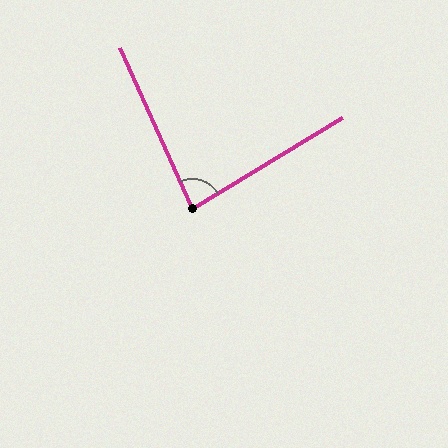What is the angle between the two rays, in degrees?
Approximately 83 degrees.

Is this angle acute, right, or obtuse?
It is acute.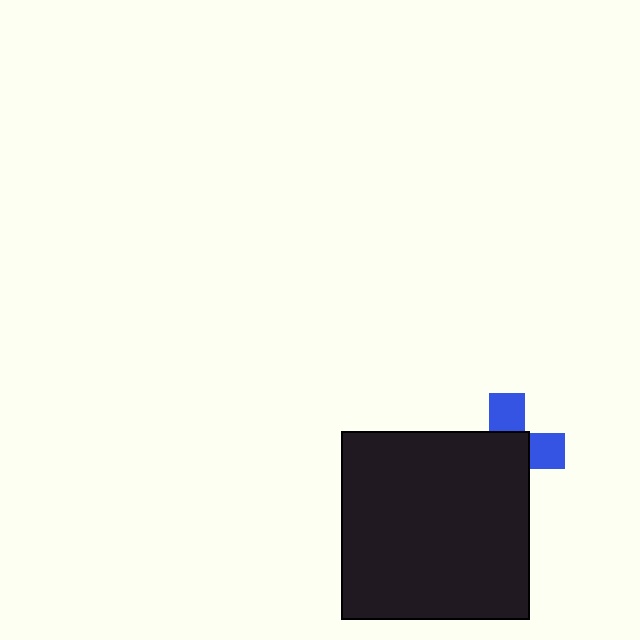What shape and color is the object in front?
The object in front is a black square.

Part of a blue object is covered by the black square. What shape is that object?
It is a cross.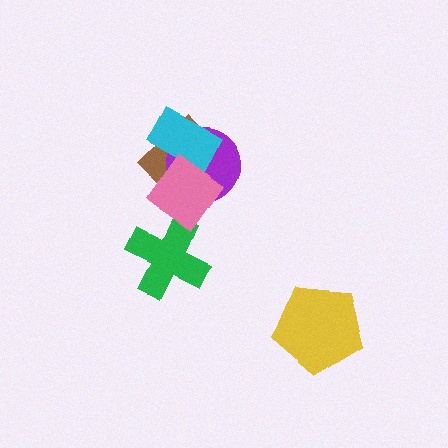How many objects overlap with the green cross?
1 object overlaps with the green cross.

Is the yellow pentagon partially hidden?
No, no other shape covers it.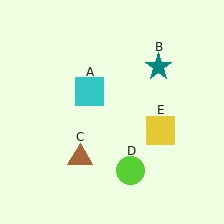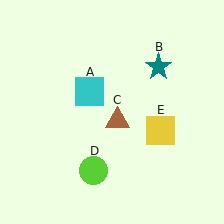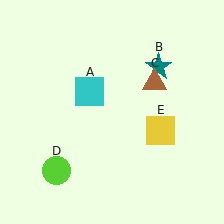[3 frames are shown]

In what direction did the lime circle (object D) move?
The lime circle (object D) moved left.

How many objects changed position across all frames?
2 objects changed position: brown triangle (object C), lime circle (object D).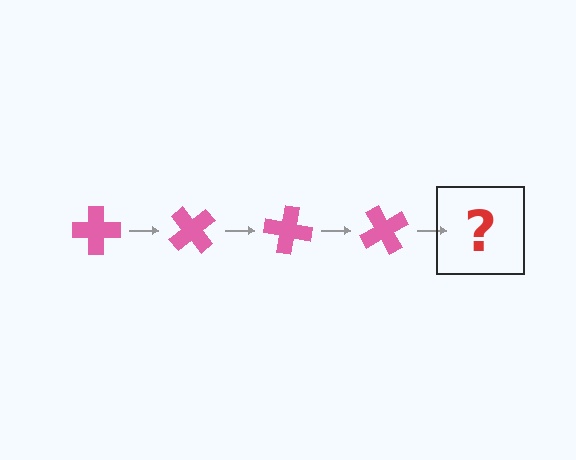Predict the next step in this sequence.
The next step is a pink cross rotated 200 degrees.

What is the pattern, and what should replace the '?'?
The pattern is that the cross rotates 50 degrees each step. The '?' should be a pink cross rotated 200 degrees.